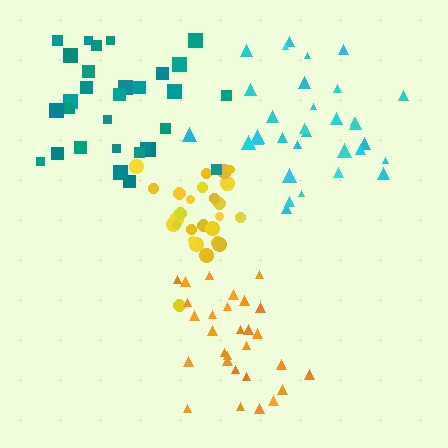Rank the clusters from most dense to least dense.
yellow, orange, cyan, teal.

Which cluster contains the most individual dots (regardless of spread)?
Cyan (33).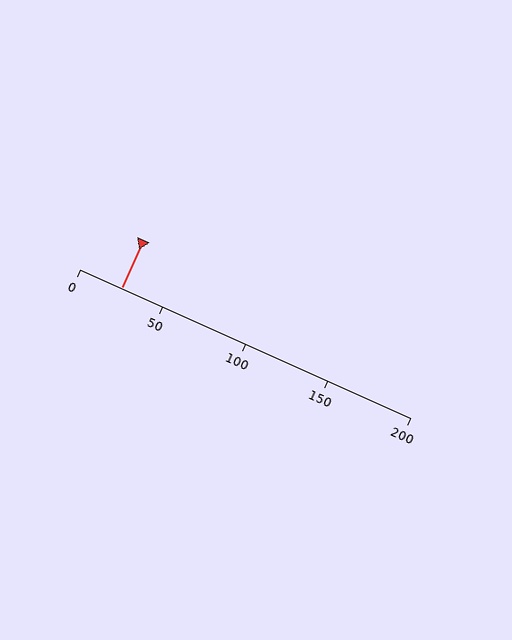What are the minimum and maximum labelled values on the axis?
The axis runs from 0 to 200.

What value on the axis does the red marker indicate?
The marker indicates approximately 25.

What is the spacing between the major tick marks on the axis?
The major ticks are spaced 50 apart.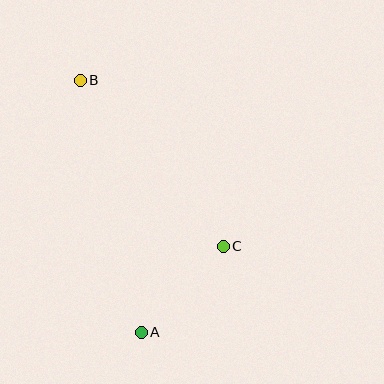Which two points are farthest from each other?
Points A and B are farthest from each other.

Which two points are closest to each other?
Points A and C are closest to each other.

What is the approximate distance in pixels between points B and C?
The distance between B and C is approximately 219 pixels.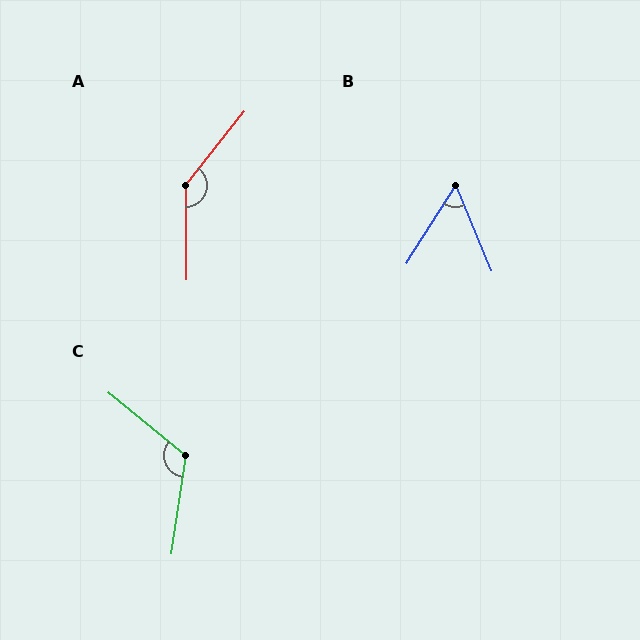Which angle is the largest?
A, at approximately 141 degrees.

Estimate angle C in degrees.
Approximately 121 degrees.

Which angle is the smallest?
B, at approximately 55 degrees.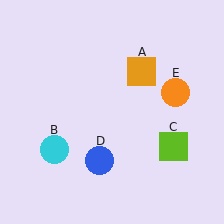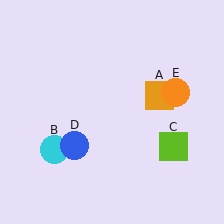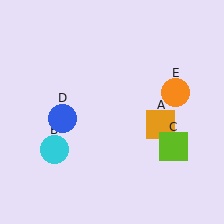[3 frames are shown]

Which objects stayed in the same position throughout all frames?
Cyan circle (object B) and lime square (object C) and orange circle (object E) remained stationary.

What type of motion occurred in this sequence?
The orange square (object A), blue circle (object D) rotated clockwise around the center of the scene.